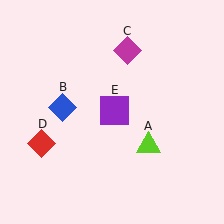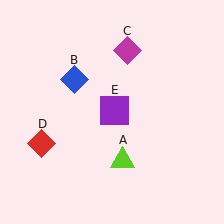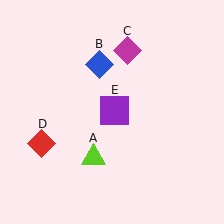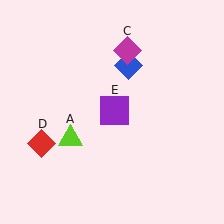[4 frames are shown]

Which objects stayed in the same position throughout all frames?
Magenta diamond (object C) and red diamond (object D) and purple square (object E) remained stationary.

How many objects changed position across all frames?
2 objects changed position: lime triangle (object A), blue diamond (object B).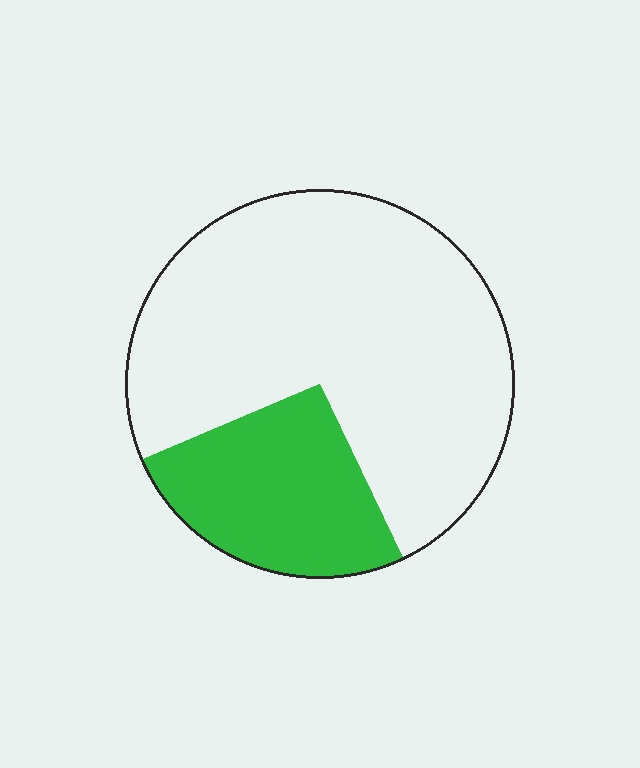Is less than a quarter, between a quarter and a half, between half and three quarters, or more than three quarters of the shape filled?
Between a quarter and a half.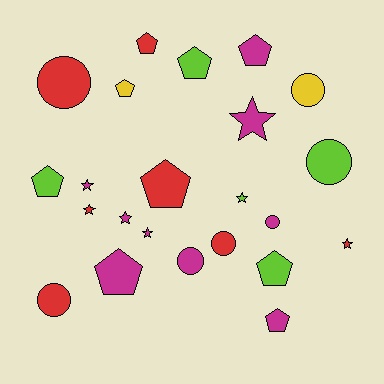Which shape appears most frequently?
Pentagon, with 9 objects.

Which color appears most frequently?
Magenta, with 9 objects.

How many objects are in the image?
There are 23 objects.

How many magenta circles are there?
There are 2 magenta circles.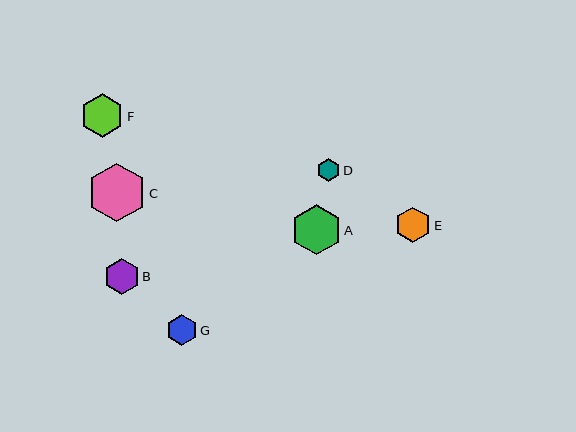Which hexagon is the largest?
Hexagon C is the largest with a size of approximately 59 pixels.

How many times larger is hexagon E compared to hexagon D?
Hexagon E is approximately 1.5 times the size of hexagon D.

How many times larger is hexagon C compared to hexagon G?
Hexagon C is approximately 1.9 times the size of hexagon G.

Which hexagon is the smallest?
Hexagon D is the smallest with a size of approximately 23 pixels.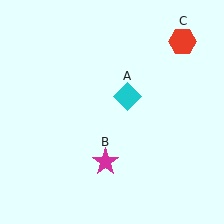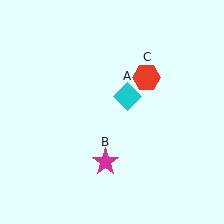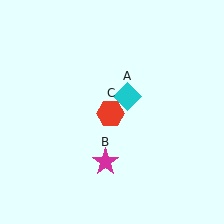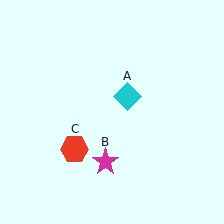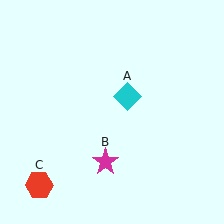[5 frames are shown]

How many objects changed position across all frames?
1 object changed position: red hexagon (object C).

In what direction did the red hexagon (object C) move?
The red hexagon (object C) moved down and to the left.